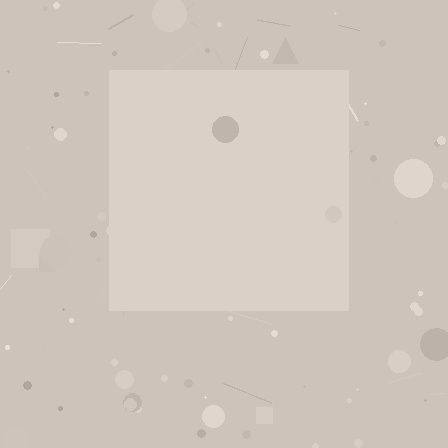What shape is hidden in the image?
A square is hidden in the image.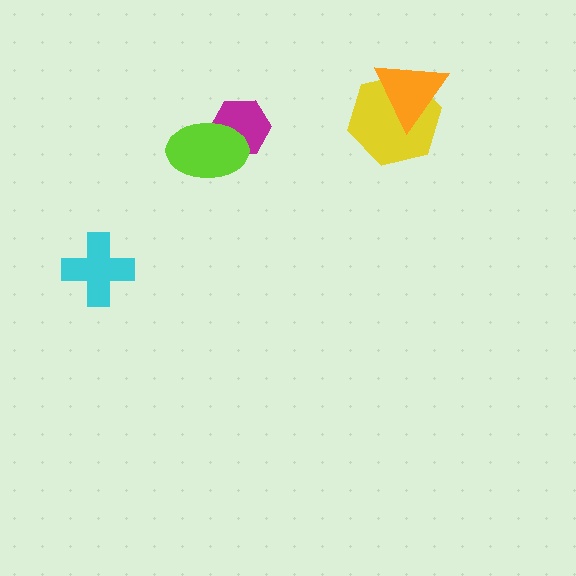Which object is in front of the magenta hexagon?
The lime ellipse is in front of the magenta hexagon.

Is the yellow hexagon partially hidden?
Yes, it is partially covered by another shape.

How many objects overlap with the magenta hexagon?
1 object overlaps with the magenta hexagon.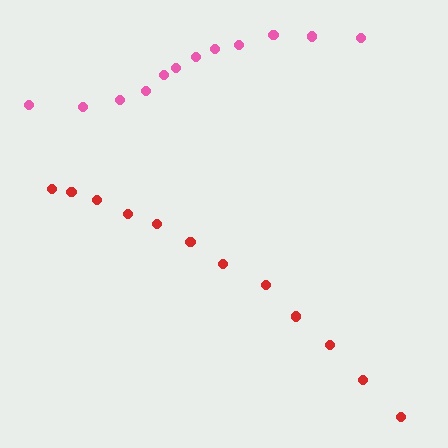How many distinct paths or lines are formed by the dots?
There are 2 distinct paths.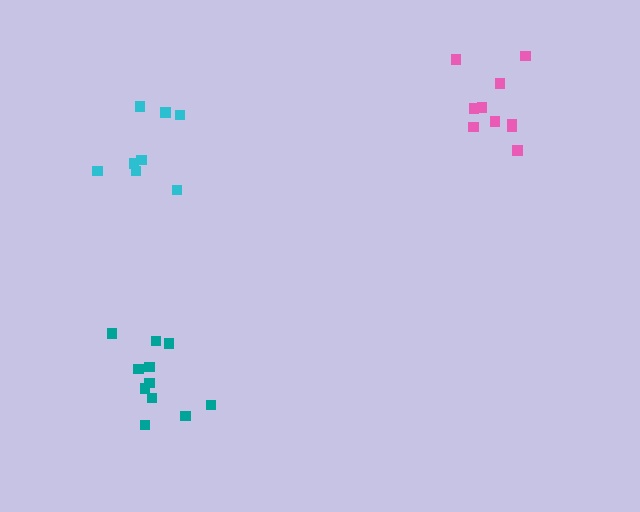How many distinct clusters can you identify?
There are 3 distinct clusters.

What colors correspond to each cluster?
The clusters are colored: pink, teal, cyan.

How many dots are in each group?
Group 1: 10 dots, Group 2: 11 dots, Group 3: 8 dots (29 total).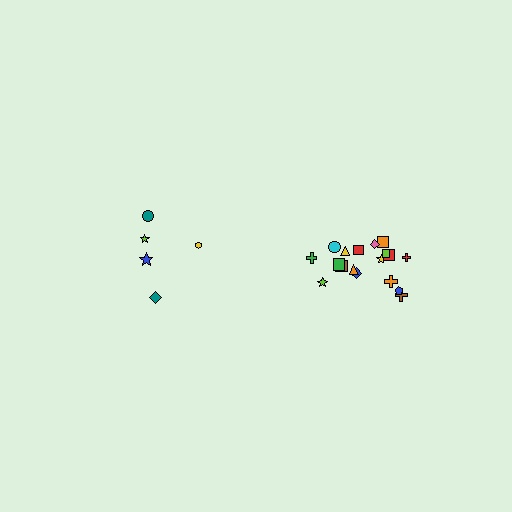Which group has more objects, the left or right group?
The right group.